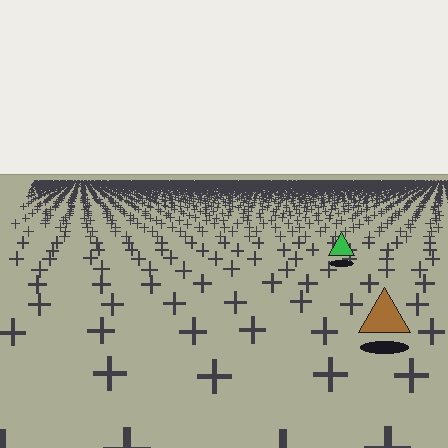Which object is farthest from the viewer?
The green triangle is farthest from the viewer. It appears smaller and the ground texture around it is denser.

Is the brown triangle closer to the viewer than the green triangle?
Yes. The brown triangle is closer — you can tell from the texture gradient: the ground texture is coarser near it.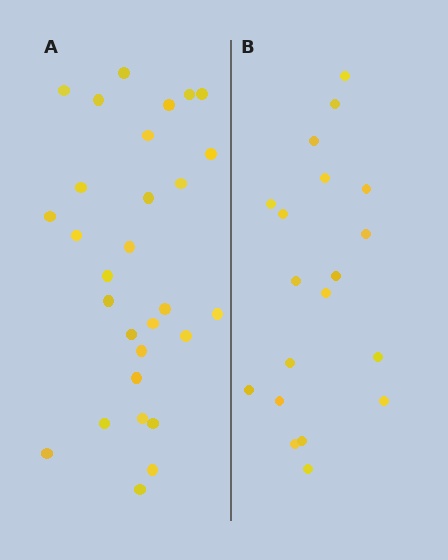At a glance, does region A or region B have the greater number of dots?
Region A (the left region) has more dots.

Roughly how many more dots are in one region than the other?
Region A has roughly 10 or so more dots than region B.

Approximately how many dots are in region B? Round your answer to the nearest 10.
About 20 dots. (The exact count is 19, which rounds to 20.)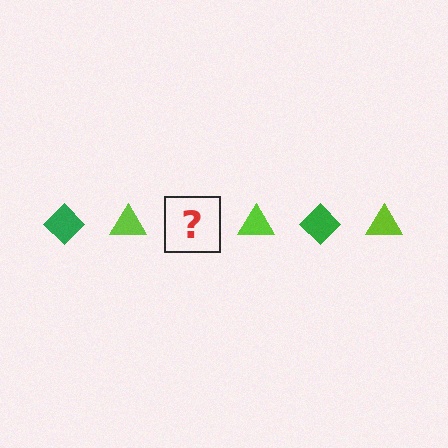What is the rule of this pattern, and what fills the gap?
The rule is that the pattern alternates between green diamond and lime triangle. The gap should be filled with a green diamond.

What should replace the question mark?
The question mark should be replaced with a green diamond.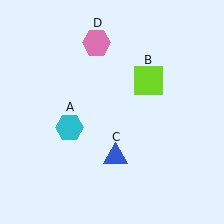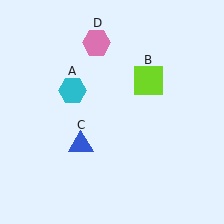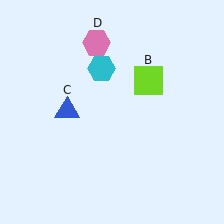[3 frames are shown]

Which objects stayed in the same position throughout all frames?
Lime square (object B) and pink hexagon (object D) remained stationary.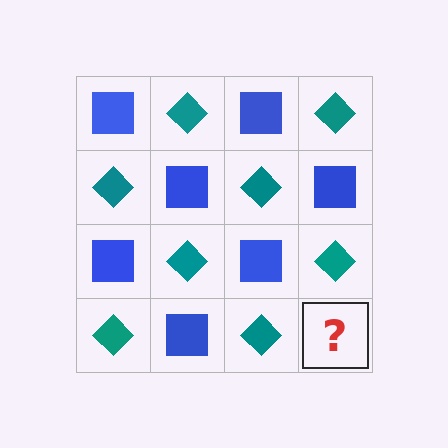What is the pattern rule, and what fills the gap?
The rule is that it alternates blue square and teal diamond in a checkerboard pattern. The gap should be filled with a blue square.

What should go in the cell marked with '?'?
The missing cell should contain a blue square.